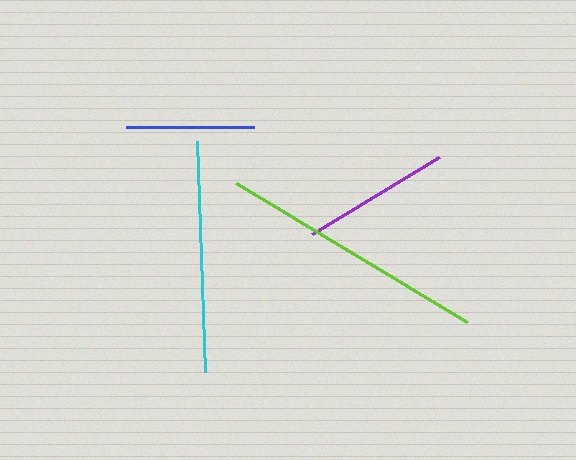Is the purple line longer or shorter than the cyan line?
The cyan line is longer than the purple line.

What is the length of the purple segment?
The purple segment is approximately 149 pixels long.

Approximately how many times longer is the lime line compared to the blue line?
The lime line is approximately 2.1 times the length of the blue line.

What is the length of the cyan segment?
The cyan segment is approximately 231 pixels long.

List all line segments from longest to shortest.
From longest to shortest: lime, cyan, purple, blue.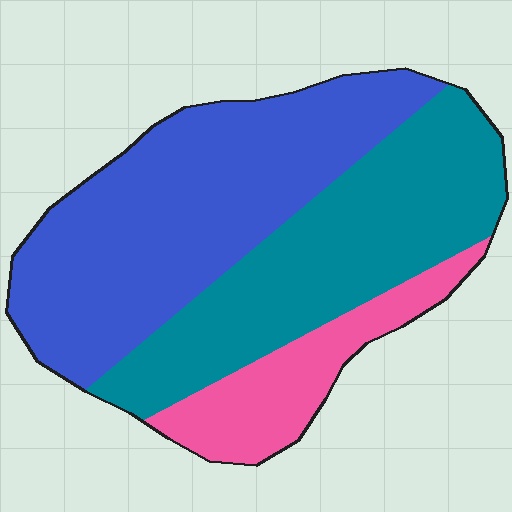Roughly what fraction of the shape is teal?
Teal covers roughly 40% of the shape.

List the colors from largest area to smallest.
From largest to smallest: blue, teal, pink.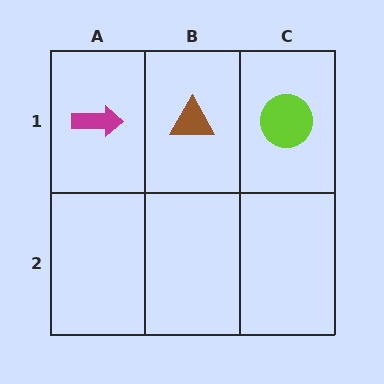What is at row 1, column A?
A magenta arrow.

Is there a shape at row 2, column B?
No, that cell is empty.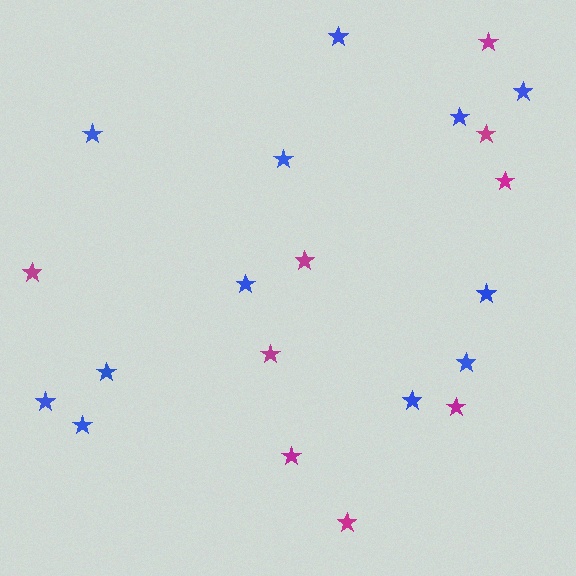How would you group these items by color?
There are 2 groups: one group of blue stars (12) and one group of magenta stars (9).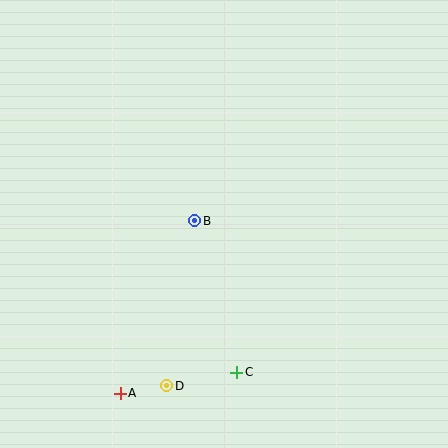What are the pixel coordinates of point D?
Point D is at (167, 386).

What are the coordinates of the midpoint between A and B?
The midpoint between A and B is at (157, 307).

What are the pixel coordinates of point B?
Point B is at (195, 221).